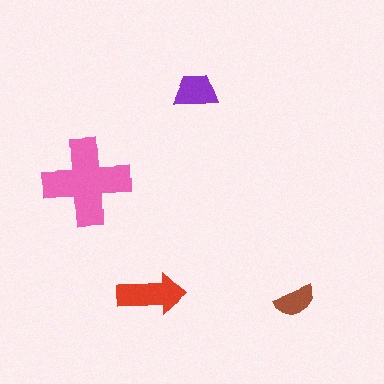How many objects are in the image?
There are 4 objects in the image.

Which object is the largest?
The pink cross.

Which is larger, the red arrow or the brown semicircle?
The red arrow.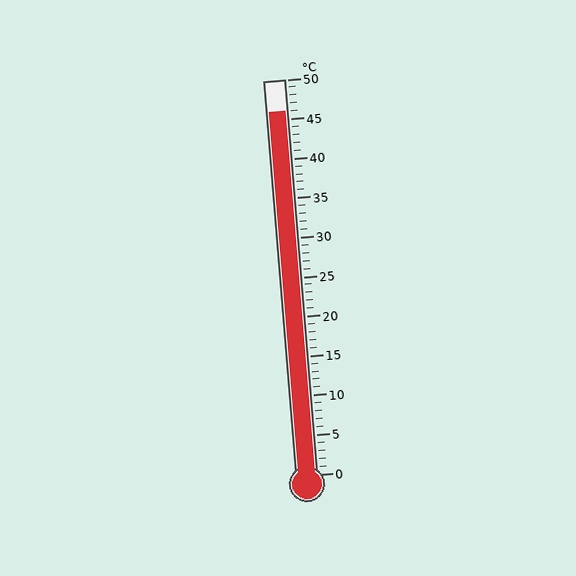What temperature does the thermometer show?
The thermometer shows approximately 46°C.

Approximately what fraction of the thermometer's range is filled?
The thermometer is filled to approximately 90% of its range.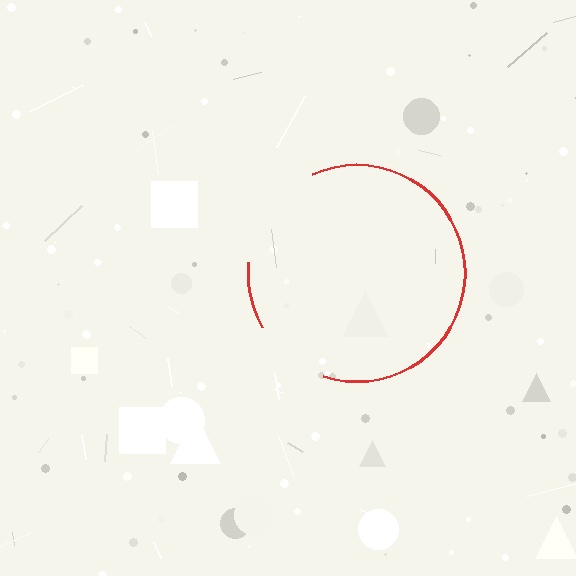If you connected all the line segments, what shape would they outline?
They would outline a circle.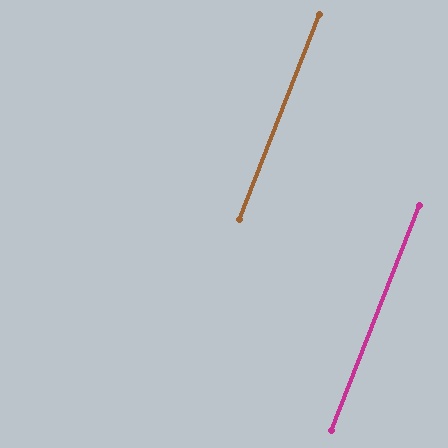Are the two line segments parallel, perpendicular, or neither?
Parallel — their directions differ by only 0.1°.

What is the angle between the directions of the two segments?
Approximately 0 degrees.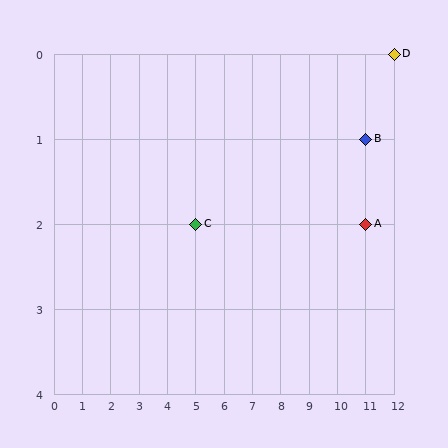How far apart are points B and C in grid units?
Points B and C are 6 columns and 1 row apart (about 6.1 grid units diagonally).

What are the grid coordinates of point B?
Point B is at grid coordinates (11, 1).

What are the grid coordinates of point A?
Point A is at grid coordinates (11, 2).